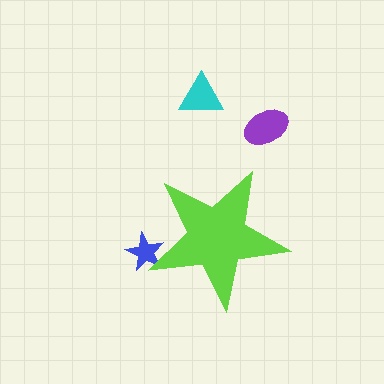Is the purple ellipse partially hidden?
No, the purple ellipse is fully visible.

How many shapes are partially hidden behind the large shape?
1 shape is partially hidden.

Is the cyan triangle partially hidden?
No, the cyan triangle is fully visible.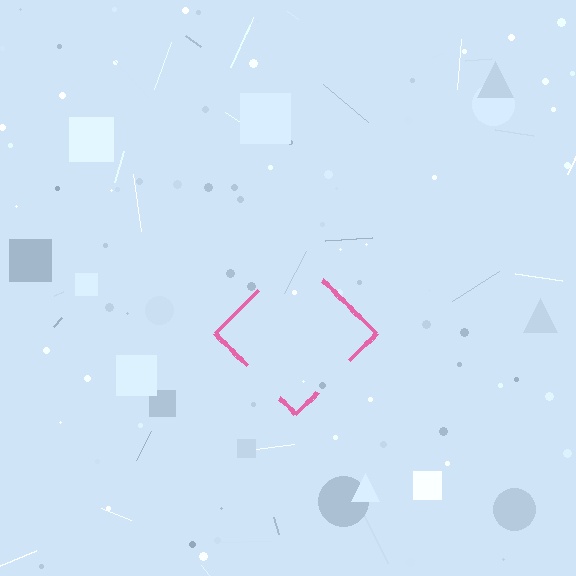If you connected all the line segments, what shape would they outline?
They would outline a diamond.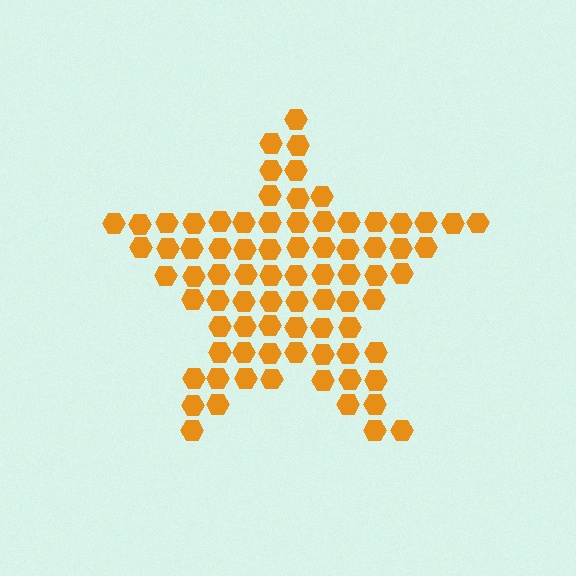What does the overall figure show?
The overall figure shows a star.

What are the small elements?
The small elements are hexagons.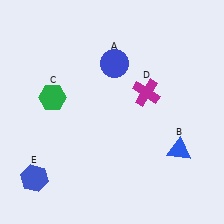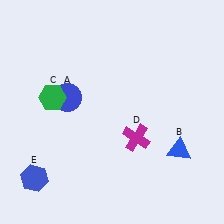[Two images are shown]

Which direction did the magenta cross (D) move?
The magenta cross (D) moved down.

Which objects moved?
The objects that moved are: the blue circle (A), the magenta cross (D).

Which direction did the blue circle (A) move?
The blue circle (A) moved left.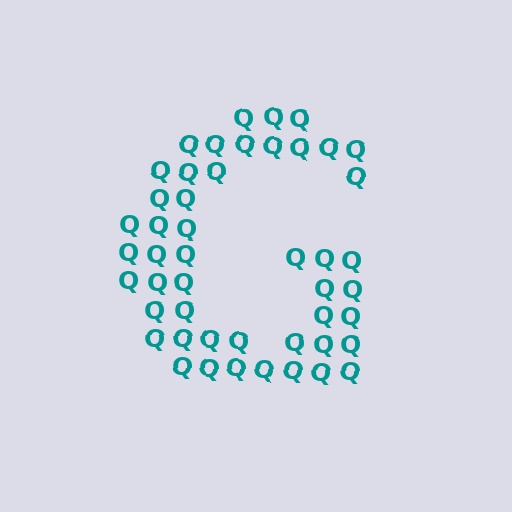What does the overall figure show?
The overall figure shows the letter G.